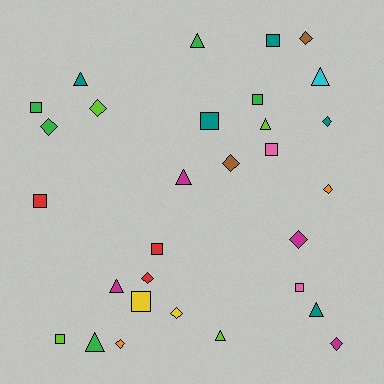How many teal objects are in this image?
There are 5 teal objects.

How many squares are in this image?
There are 10 squares.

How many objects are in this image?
There are 30 objects.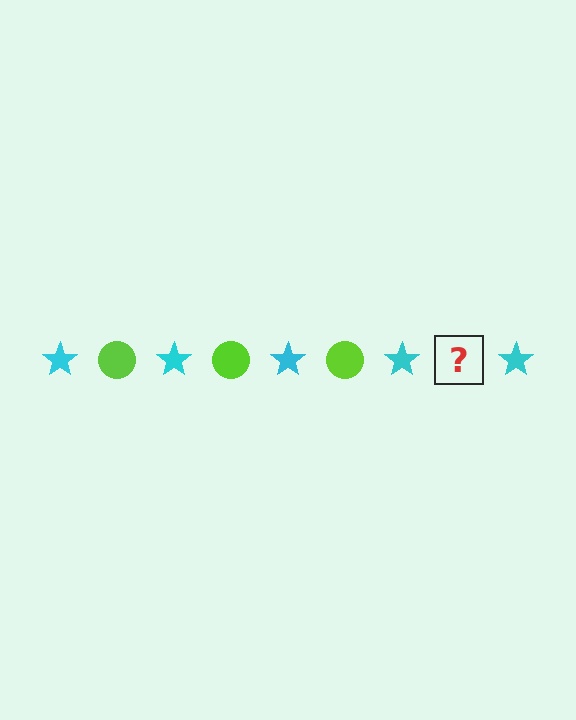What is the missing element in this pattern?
The missing element is a lime circle.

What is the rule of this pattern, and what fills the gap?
The rule is that the pattern alternates between cyan star and lime circle. The gap should be filled with a lime circle.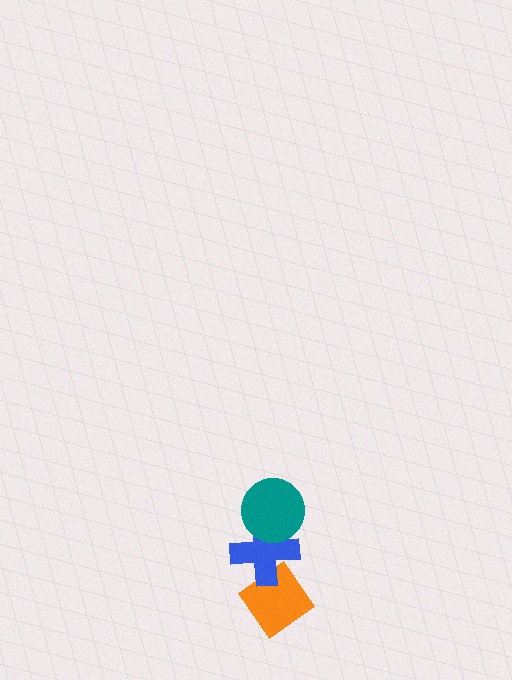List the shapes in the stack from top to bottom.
From top to bottom: the teal circle, the blue cross, the orange diamond.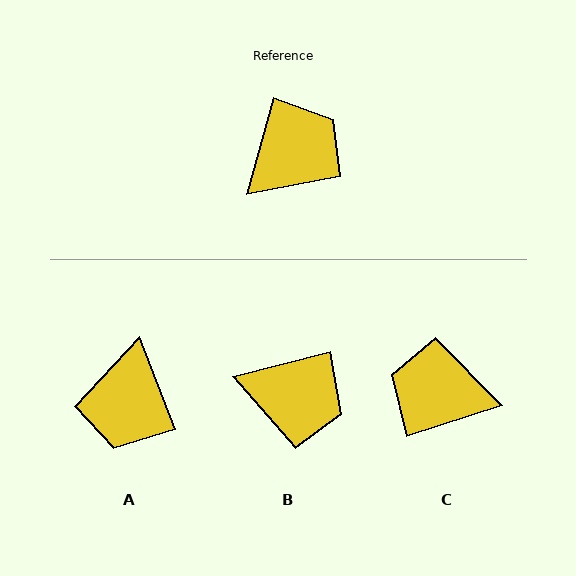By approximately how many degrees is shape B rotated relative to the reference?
Approximately 60 degrees clockwise.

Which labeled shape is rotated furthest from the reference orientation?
A, about 143 degrees away.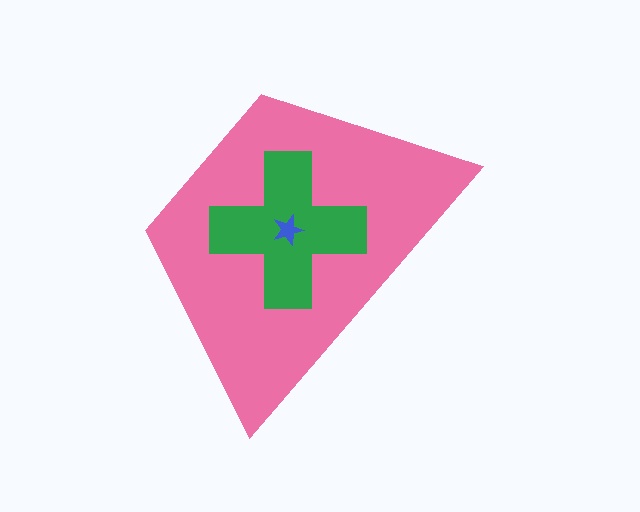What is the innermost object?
The blue star.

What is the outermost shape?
The pink trapezoid.